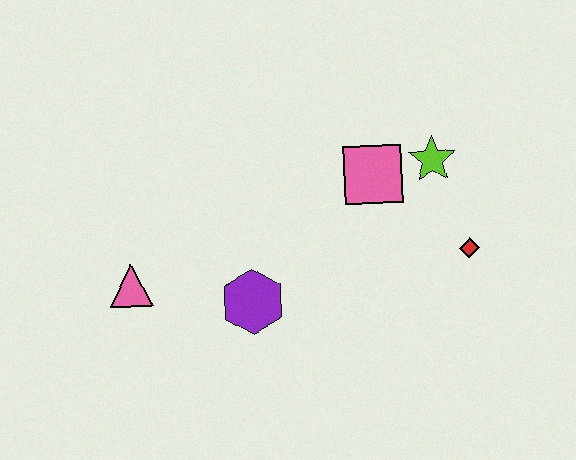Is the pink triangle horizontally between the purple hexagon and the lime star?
No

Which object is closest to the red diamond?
The lime star is closest to the red diamond.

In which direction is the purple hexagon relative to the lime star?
The purple hexagon is to the left of the lime star.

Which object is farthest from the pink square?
The pink triangle is farthest from the pink square.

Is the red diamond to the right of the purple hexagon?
Yes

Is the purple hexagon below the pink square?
Yes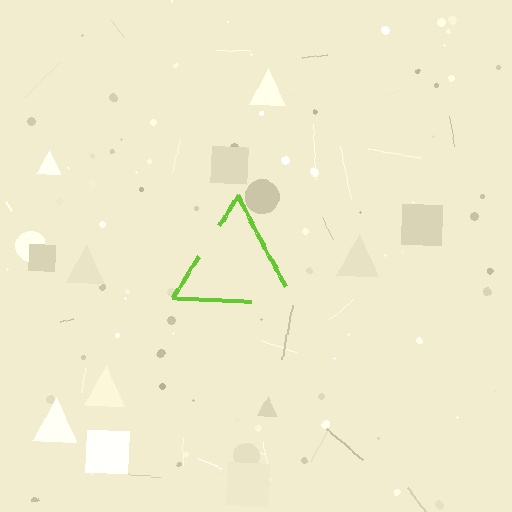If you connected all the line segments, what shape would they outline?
They would outline a triangle.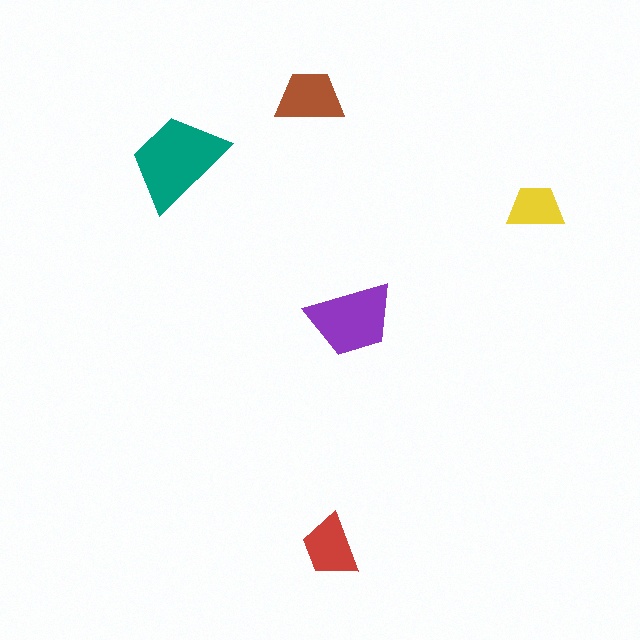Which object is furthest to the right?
The yellow trapezoid is rightmost.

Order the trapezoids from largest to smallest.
the teal one, the purple one, the brown one, the red one, the yellow one.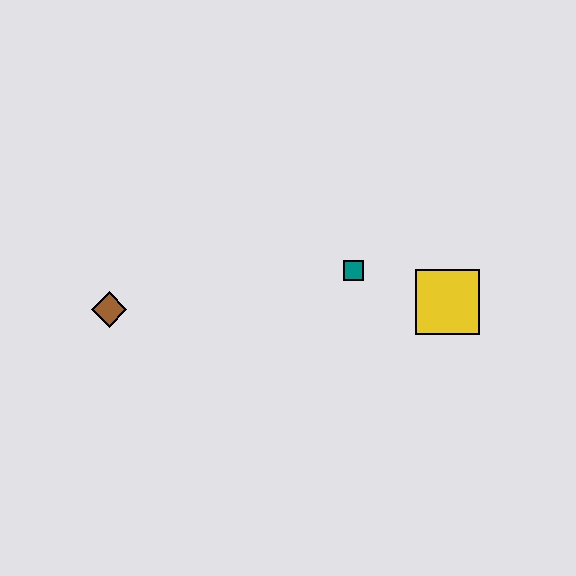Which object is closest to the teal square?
The yellow square is closest to the teal square.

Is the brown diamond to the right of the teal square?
No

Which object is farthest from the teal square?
The brown diamond is farthest from the teal square.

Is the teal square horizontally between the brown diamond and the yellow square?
Yes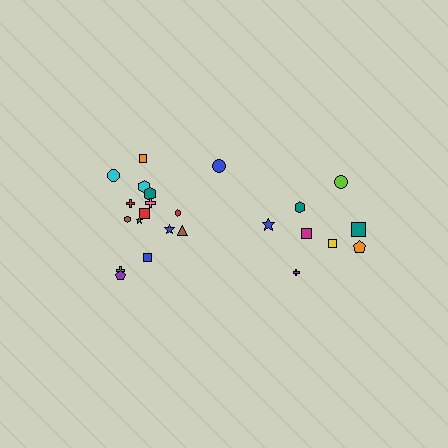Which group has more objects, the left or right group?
The left group.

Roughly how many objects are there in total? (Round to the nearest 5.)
Roughly 25 objects in total.